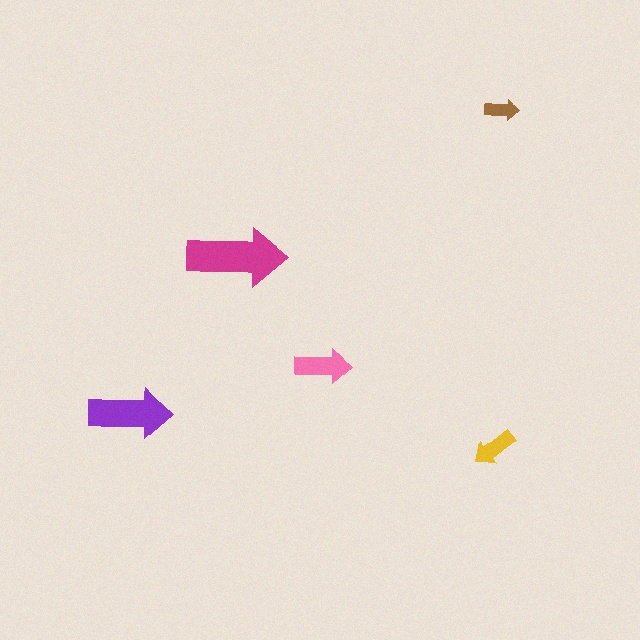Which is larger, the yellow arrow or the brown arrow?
The yellow one.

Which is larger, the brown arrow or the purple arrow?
The purple one.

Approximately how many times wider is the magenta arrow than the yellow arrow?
About 2.5 times wider.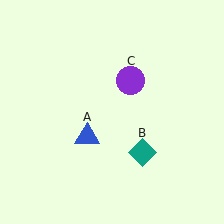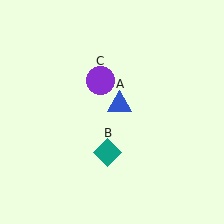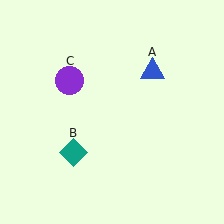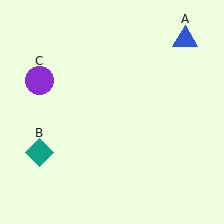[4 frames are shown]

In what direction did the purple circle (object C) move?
The purple circle (object C) moved left.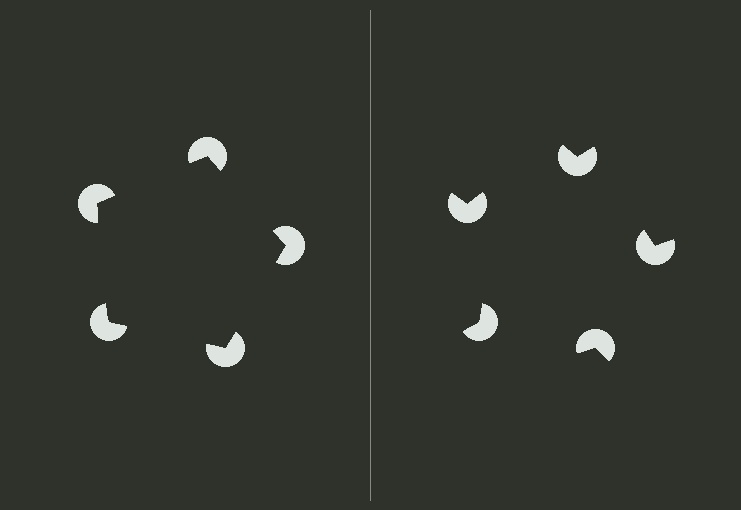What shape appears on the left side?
An illusory pentagon.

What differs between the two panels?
The pac-man discs are positioned identically on both sides; only the wedge orientations differ. On the left they align to a pentagon; on the right they are misaligned.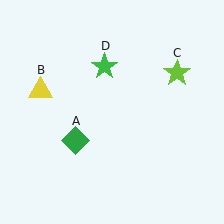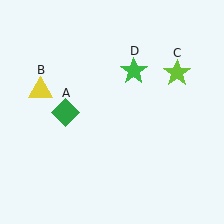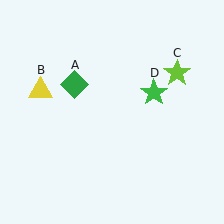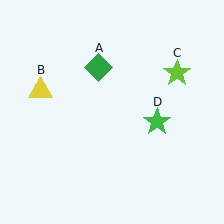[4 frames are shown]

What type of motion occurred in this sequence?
The green diamond (object A), green star (object D) rotated clockwise around the center of the scene.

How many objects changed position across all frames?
2 objects changed position: green diamond (object A), green star (object D).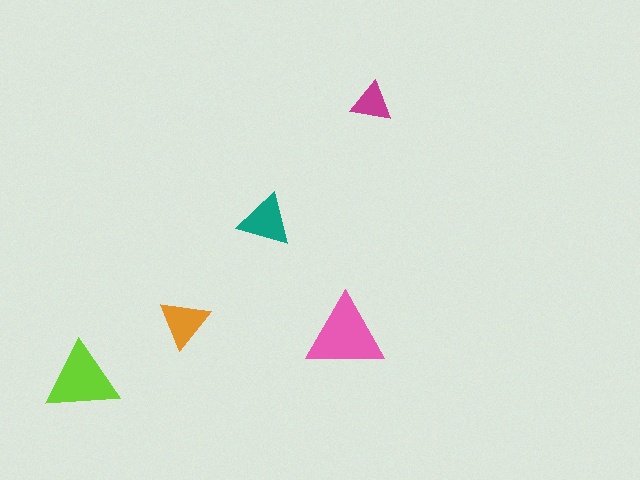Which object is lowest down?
The lime triangle is bottommost.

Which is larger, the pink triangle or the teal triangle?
The pink one.